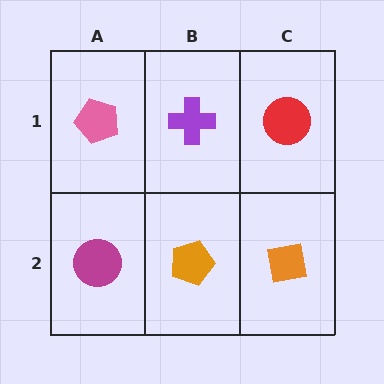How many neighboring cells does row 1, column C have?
2.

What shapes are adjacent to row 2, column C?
A red circle (row 1, column C), an orange pentagon (row 2, column B).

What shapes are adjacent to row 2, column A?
A pink pentagon (row 1, column A), an orange pentagon (row 2, column B).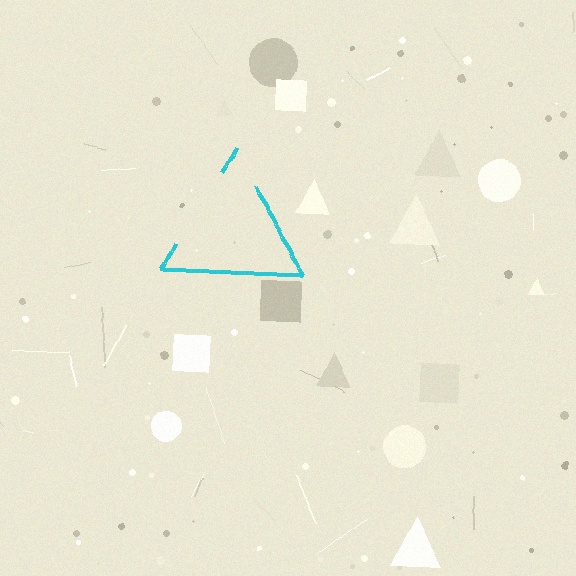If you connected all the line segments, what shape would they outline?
They would outline a triangle.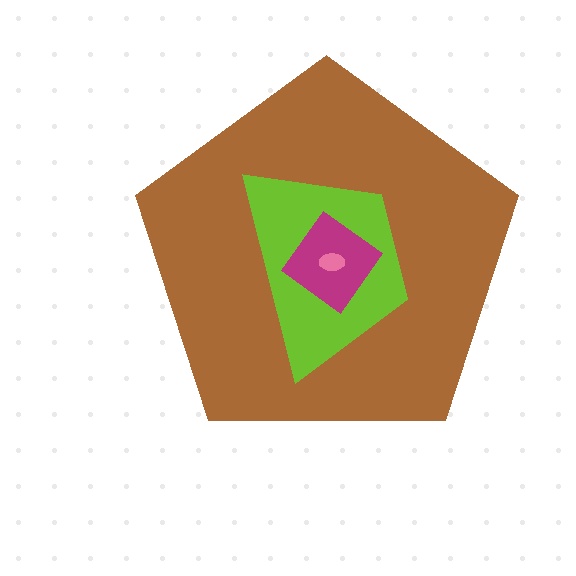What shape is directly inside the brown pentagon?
The lime trapezoid.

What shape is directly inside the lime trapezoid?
The magenta diamond.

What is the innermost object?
The pink ellipse.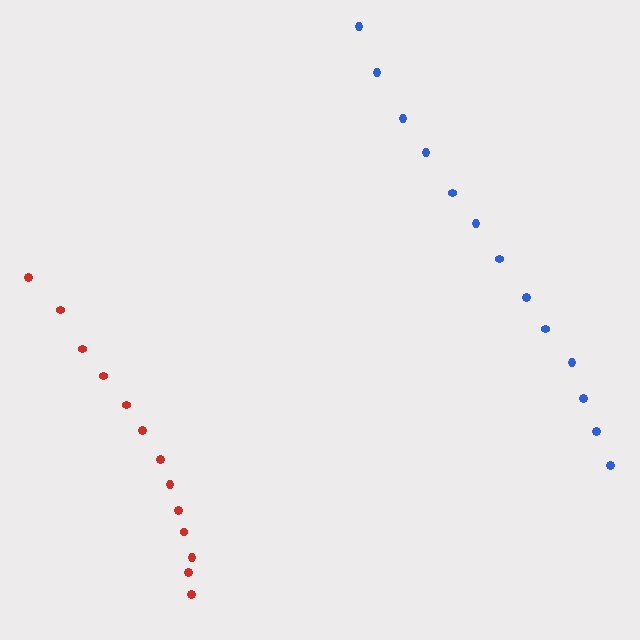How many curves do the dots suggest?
There are 2 distinct paths.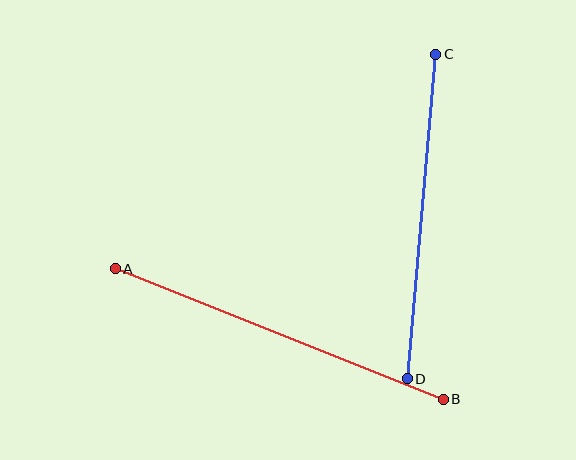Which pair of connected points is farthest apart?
Points A and B are farthest apart.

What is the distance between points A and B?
The distance is approximately 353 pixels.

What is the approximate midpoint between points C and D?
The midpoint is at approximately (421, 217) pixels.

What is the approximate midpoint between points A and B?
The midpoint is at approximately (279, 334) pixels.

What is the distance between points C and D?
The distance is approximately 325 pixels.